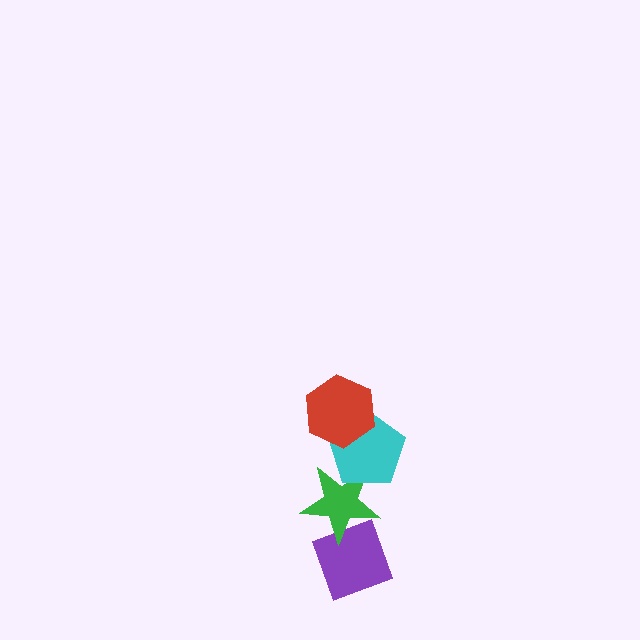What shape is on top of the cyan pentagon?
The red hexagon is on top of the cyan pentagon.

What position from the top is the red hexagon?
The red hexagon is 1st from the top.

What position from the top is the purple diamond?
The purple diamond is 4th from the top.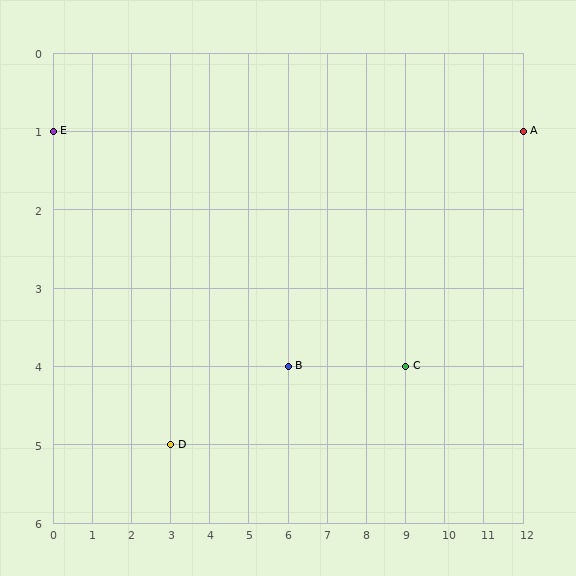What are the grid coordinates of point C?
Point C is at grid coordinates (9, 4).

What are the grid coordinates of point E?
Point E is at grid coordinates (0, 1).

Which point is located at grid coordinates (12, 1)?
Point A is at (12, 1).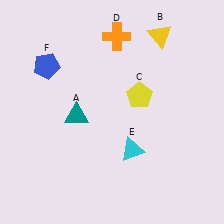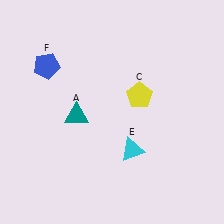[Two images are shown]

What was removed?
The yellow triangle (B), the orange cross (D) were removed in Image 2.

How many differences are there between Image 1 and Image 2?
There are 2 differences between the two images.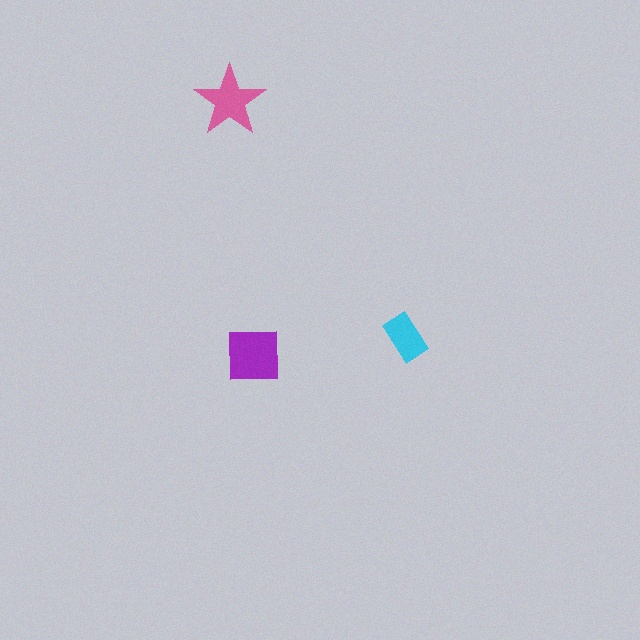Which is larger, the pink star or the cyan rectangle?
The pink star.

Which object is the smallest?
The cyan rectangle.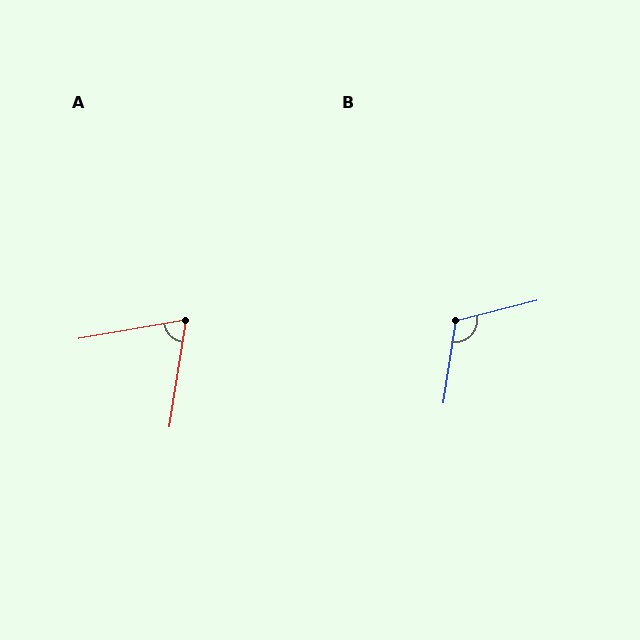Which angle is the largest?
B, at approximately 113 degrees.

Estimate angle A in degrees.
Approximately 71 degrees.